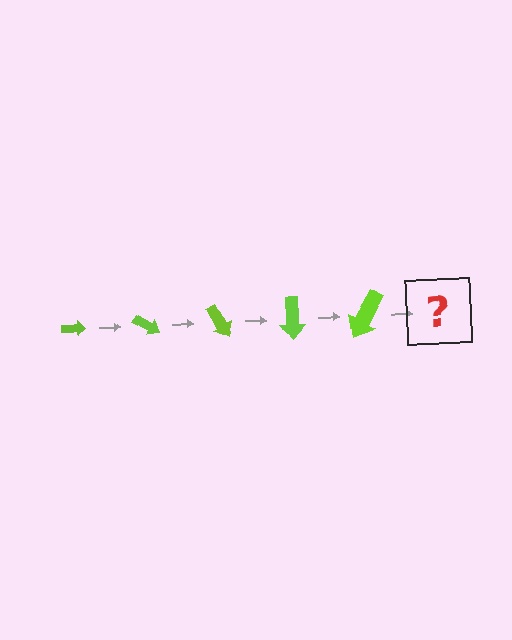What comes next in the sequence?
The next element should be an arrow, larger than the previous one and rotated 150 degrees from the start.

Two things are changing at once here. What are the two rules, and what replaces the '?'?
The two rules are that the arrow grows larger each step and it rotates 30 degrees each step. The '?' should be an arrow, larger than the previous one and rotated 150 degrees from the start.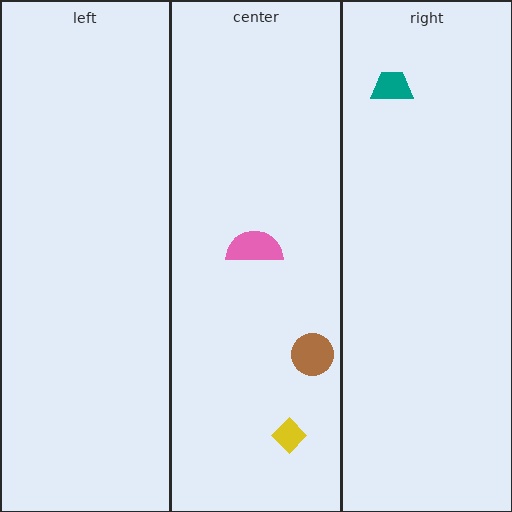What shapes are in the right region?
The teal trapezoid.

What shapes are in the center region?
The brown circle, the pink semicircle, the yellow diamond.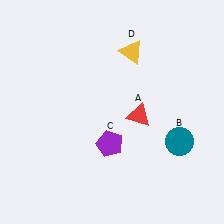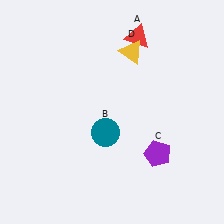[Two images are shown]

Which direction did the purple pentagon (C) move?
The purple pentagon (C) moved right.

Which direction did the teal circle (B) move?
The teal circle (B) moved left.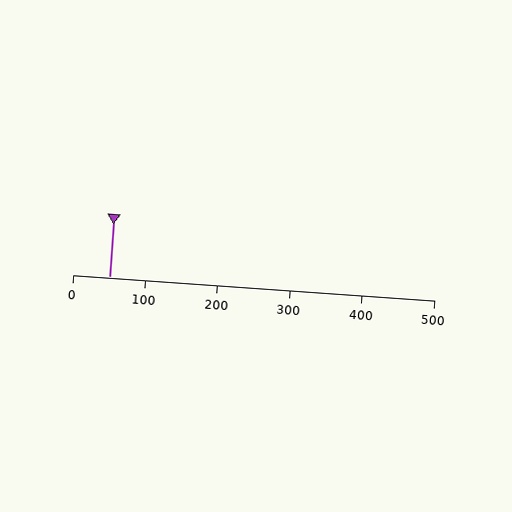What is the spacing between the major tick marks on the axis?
The major ticks are spaced 100 apart.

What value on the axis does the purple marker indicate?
The marker indicates approximately 50.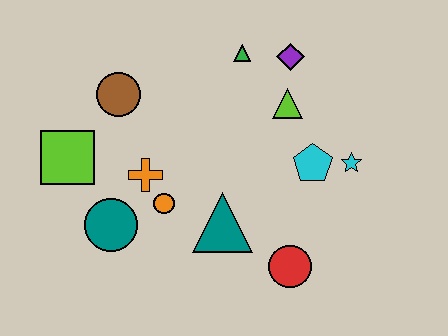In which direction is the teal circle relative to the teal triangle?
The teal circle is to the left of the teal triangle.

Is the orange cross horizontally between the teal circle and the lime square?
No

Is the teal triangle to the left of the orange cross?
No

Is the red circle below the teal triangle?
Yes